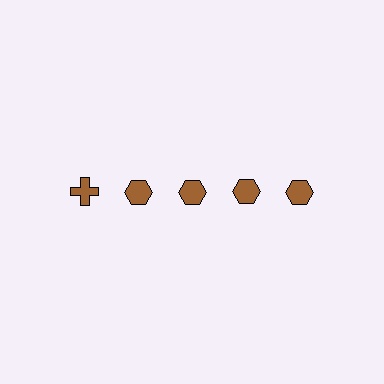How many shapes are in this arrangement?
There are 5 shapes arranged in a grid pattern.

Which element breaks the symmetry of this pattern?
The brown cross in the top row, leftmost column breaks the symmetry. All other shapes are brown hexagons.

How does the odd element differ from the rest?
It has a different shape: cross instead of hexagon.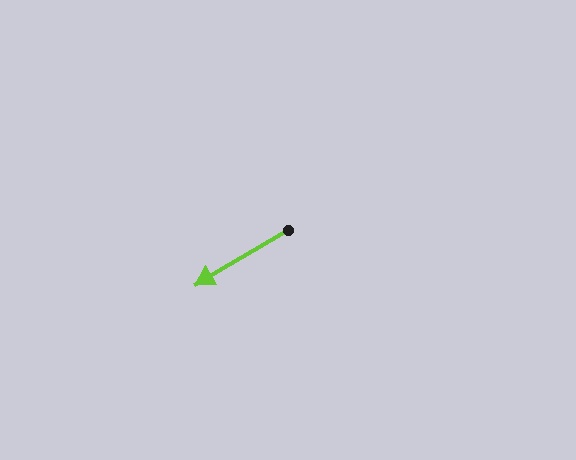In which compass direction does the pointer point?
Southwest.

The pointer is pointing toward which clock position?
Roughly 8 o'clock.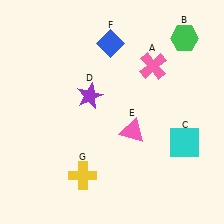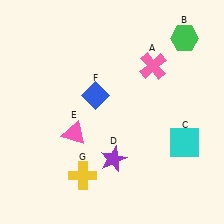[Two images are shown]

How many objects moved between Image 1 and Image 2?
3 objects moved between the two images.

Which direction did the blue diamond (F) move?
The blue diamond (F) moved down.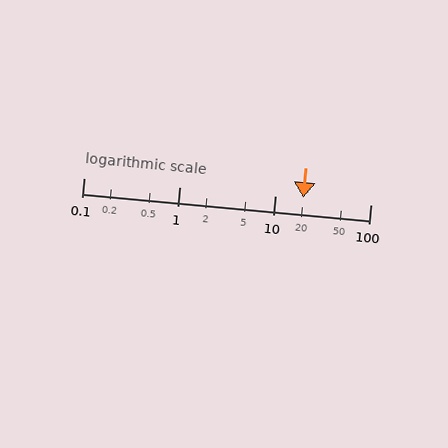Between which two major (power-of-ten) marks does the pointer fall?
The pointer is between 10 and 100.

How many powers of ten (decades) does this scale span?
The scale spans 3 decades, from 0.1 to 100.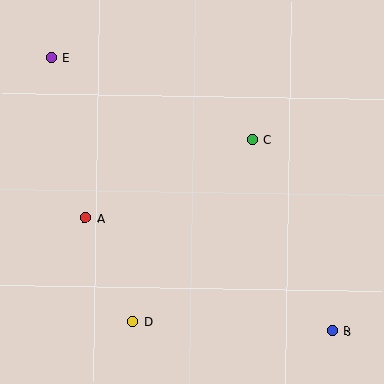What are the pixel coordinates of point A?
Point A is at (85, 218).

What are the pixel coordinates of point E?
Point E is at (51, 58).